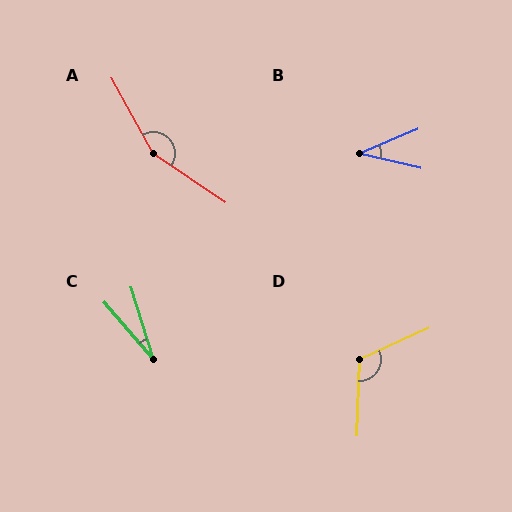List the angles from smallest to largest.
C (24°), B (36°), D (116°), A (153°).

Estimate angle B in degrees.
Approximately 36 degrees.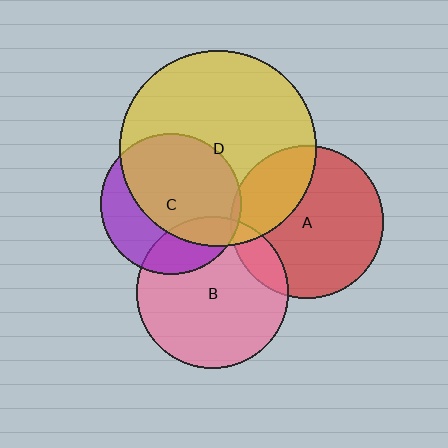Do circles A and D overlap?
Yes.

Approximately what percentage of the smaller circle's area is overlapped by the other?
Approximately 30%.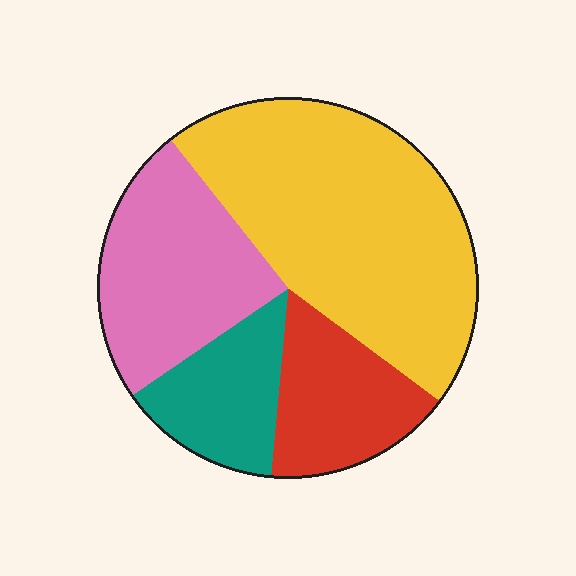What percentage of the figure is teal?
Teal takes up about one eighth (1/8) of the figure.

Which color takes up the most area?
Yellow, at roughly 45%.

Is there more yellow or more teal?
Yellow.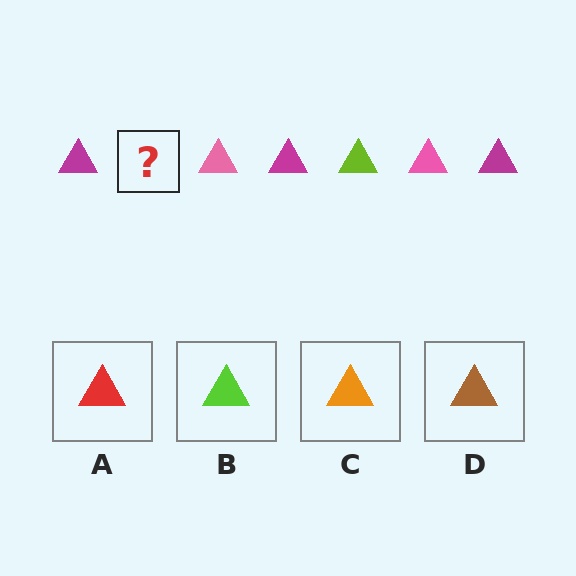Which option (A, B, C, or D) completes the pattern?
B.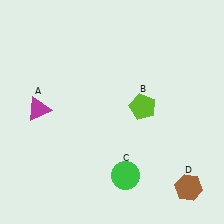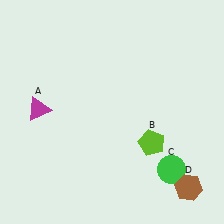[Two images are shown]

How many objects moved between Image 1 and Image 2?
2 objects moved between the two images.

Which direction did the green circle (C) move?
The green circle (C) moved right.